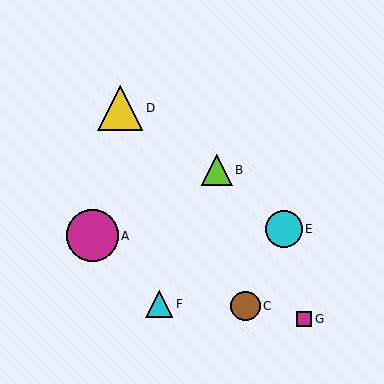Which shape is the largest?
The magenta circle (labeled A) is the largest.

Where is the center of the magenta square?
The center of the magenta square is at (304, 319).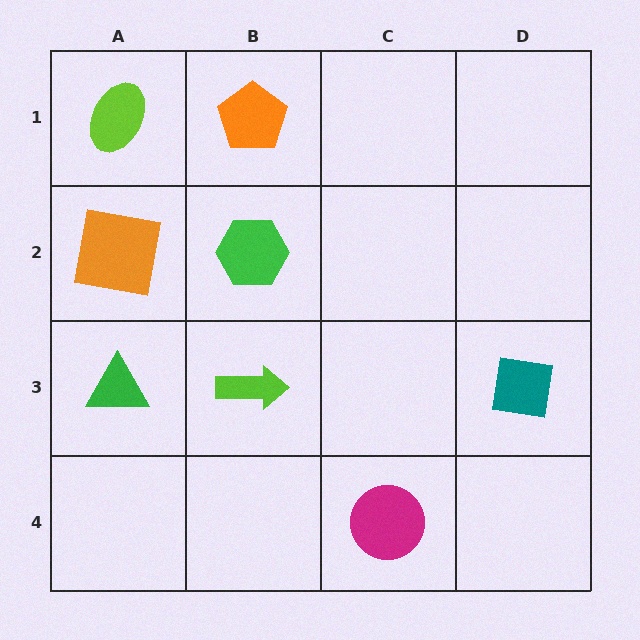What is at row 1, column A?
A lime ellipse.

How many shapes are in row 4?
1 shape.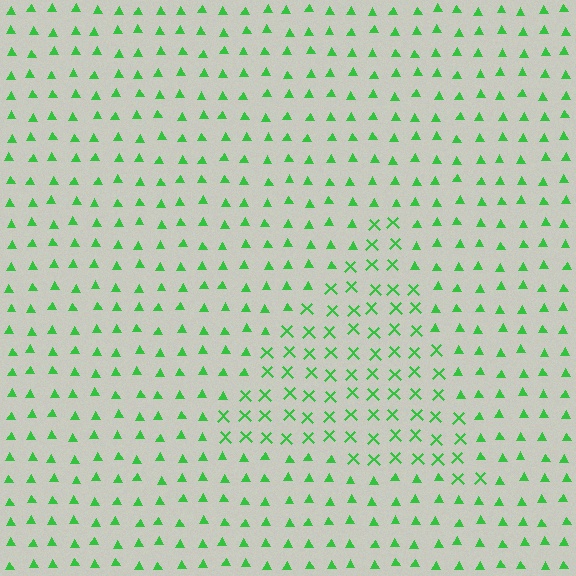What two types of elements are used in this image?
The image uses X marks inside the triangle region and triangles outside it.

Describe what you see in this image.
The image is filled with small green elements arranged in a uniform grid. A triangle-shaped region contains X marks, while the surrounding area contains triangles. The boundary is defined purely by the change in element shape.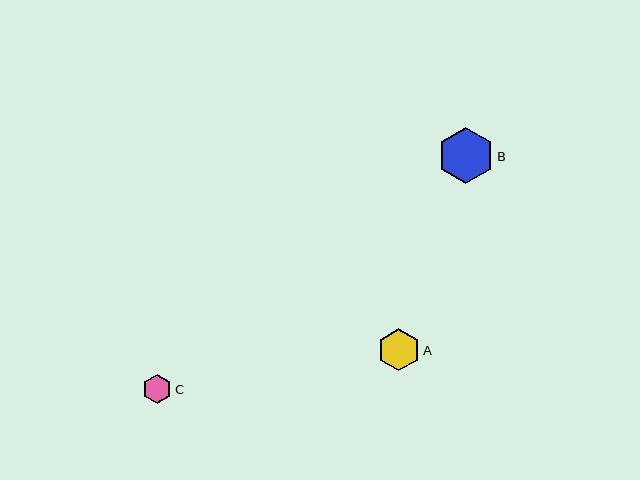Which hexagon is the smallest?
Hexagon C is the smallest with a size of approximately 29 pixels.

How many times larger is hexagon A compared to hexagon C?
Hexagon A is approximately 1.4 times the size of hexagon C.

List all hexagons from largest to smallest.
From largest to smallest: B, A, C.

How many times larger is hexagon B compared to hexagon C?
Hexagon B is approximately 1.9 times the size of hexagon C.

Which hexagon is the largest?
Hexagon B is the largest with a size of approximately 56 pixels.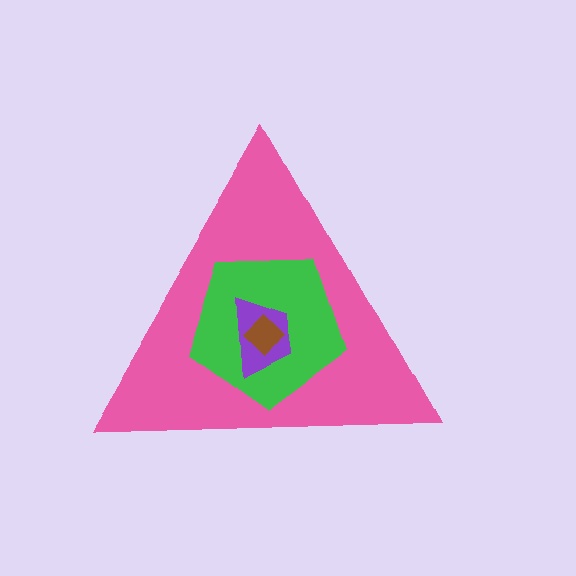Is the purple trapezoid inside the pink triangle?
Yes.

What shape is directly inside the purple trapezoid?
The brown diamond.